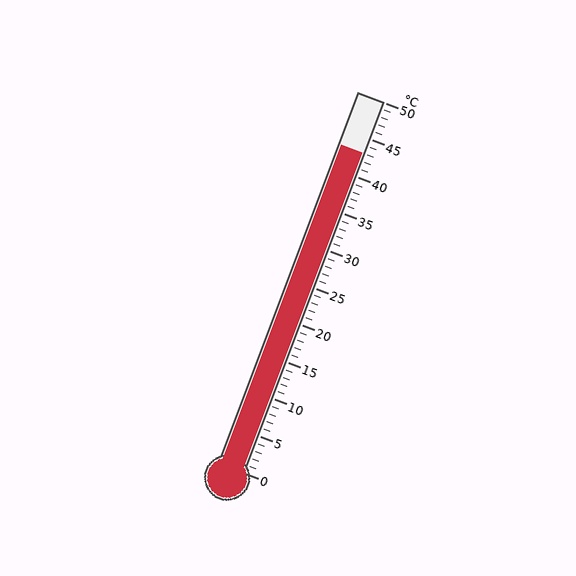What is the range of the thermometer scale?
The thermometer scale ranges from 0°C to 50°C.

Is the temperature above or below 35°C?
The temperature is above 35°C.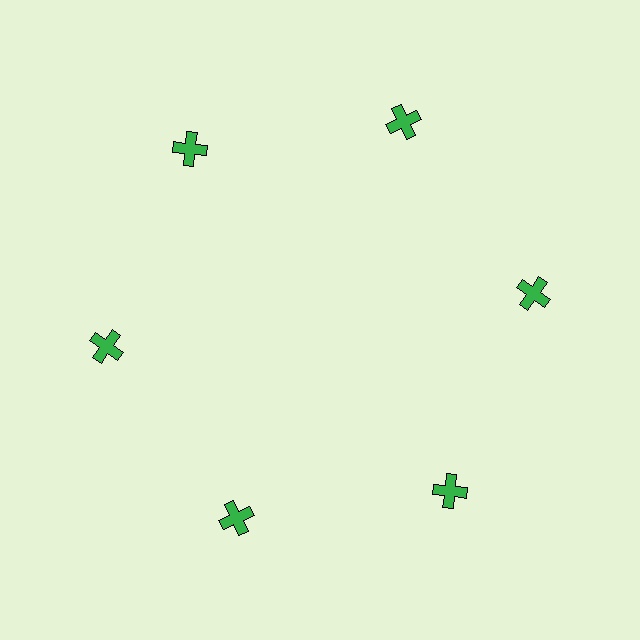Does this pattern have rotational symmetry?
Yes, this pattern has 6-fold rotational symmetry. It looks the same after rotating 60 degrees around the center.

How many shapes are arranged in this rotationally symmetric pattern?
There are 6 shapes, arranged in 6 groups of 1.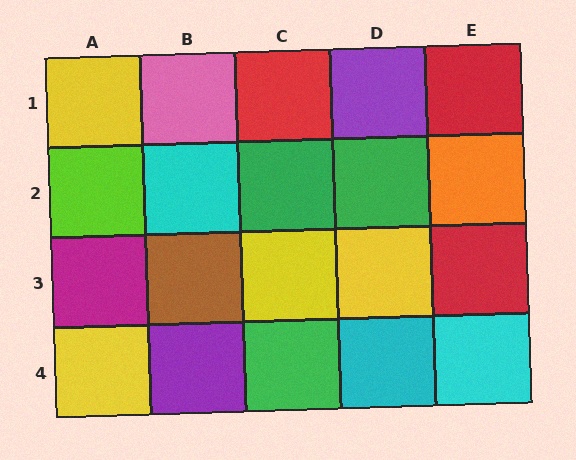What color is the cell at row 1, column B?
Pink.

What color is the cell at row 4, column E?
Cyan.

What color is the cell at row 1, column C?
Red.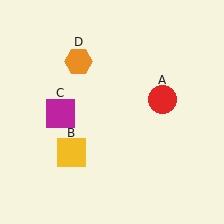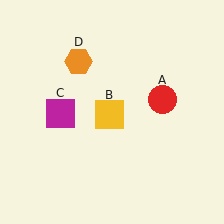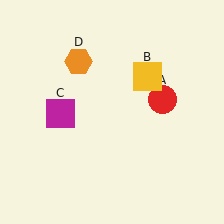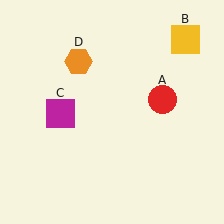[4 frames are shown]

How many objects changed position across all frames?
1 object changed position: yellow square (object B).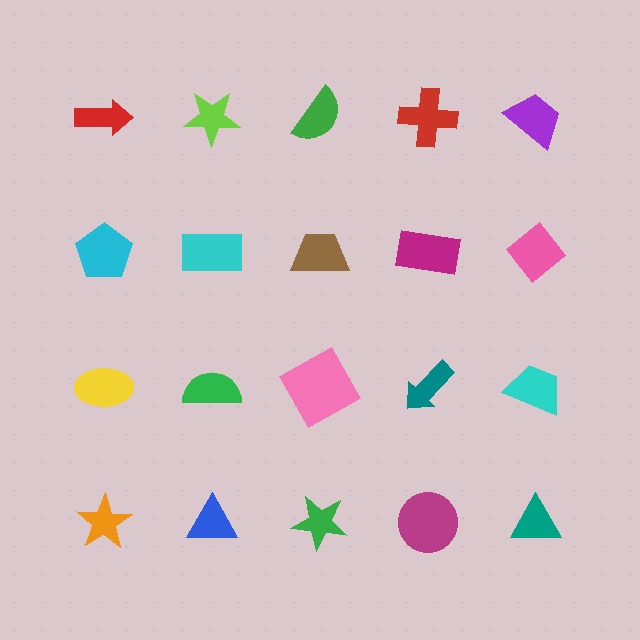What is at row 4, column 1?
An orange star.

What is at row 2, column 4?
A magenta rectangle.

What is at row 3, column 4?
A teal arrow.